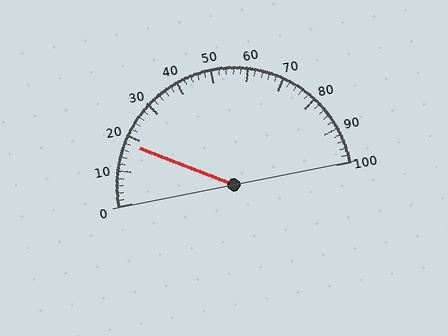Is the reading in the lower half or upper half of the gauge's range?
The reading is in the lower half of the range (0 to 100).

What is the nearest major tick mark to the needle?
The nearest major tick mark is 20.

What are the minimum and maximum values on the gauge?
The gauge ranges from 0 to 100.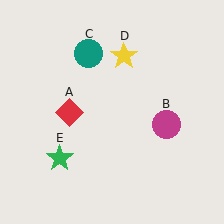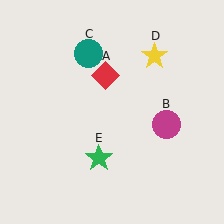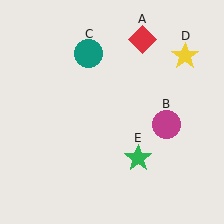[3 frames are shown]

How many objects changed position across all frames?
3 objects changed position: red diamond (object A), yellow star (object D), green star (object E).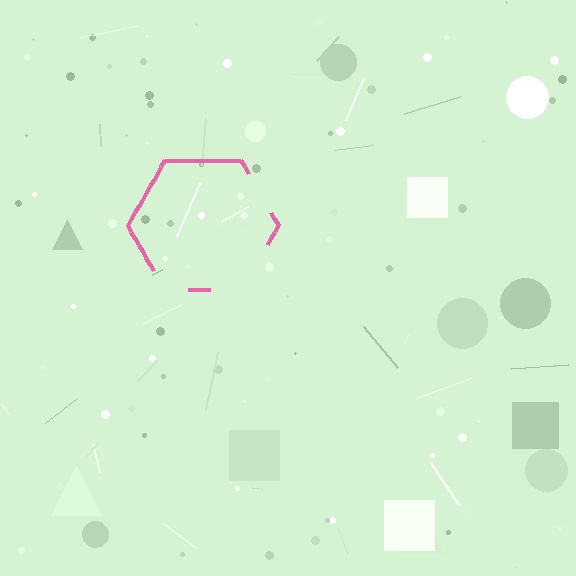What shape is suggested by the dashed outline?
The dashed outline suggests a hexagon.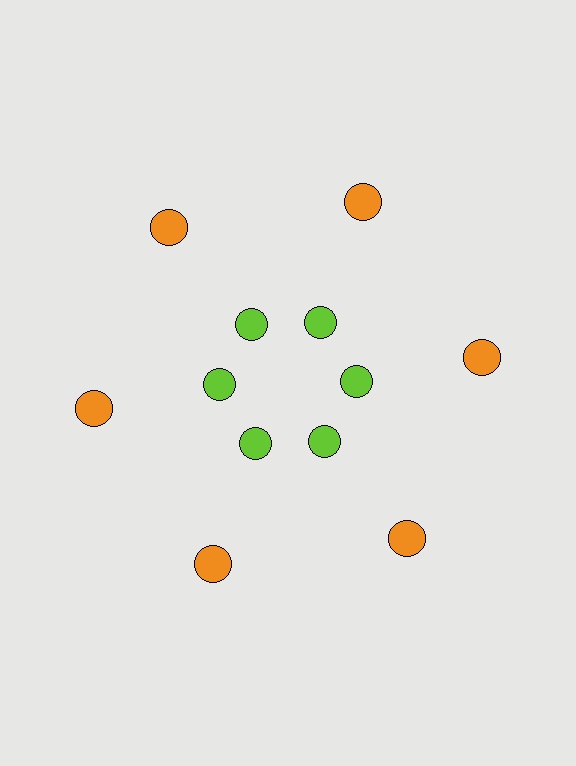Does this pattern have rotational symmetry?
Yes, this pattern has 6-fold rotational symmetry. It looks the same after rotating 60 degrees around the center.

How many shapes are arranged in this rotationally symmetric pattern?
There are 12 shapes, arranged in 6 groups of 2.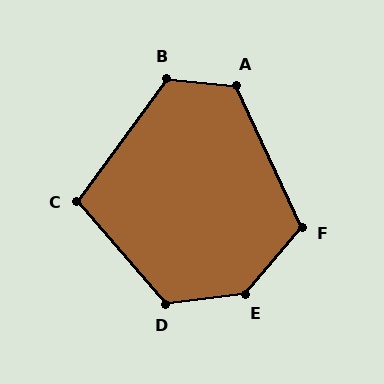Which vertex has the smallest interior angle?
C, at approximately 103 degrees.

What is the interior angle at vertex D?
Approximately 124 degrees (obtuse).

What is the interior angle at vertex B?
Approximately 121 degrees (obtuse).